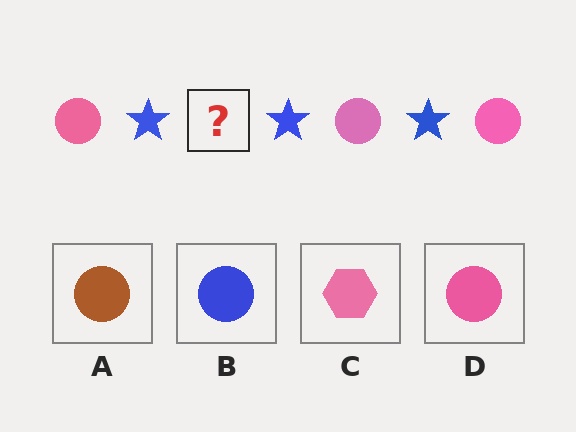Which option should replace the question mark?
Option D.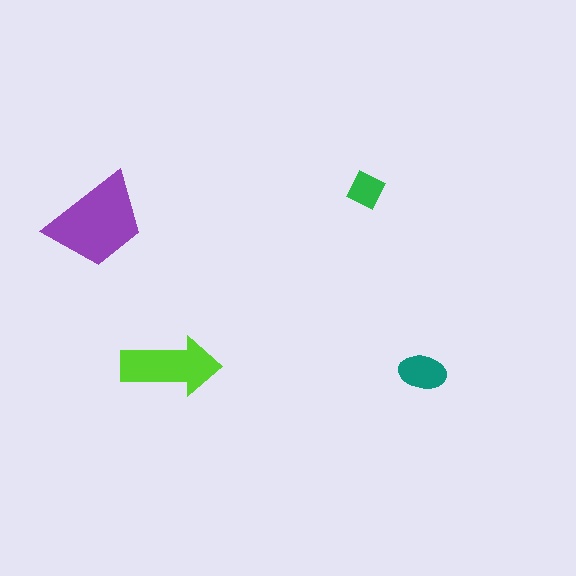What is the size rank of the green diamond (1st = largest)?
4th.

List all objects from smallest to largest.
The green diamond, the teal ellipse, the lime arrow, the purple trapezoid.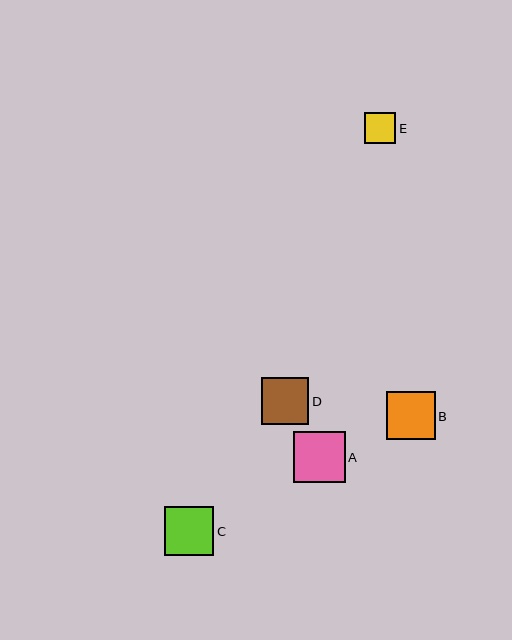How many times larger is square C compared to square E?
Square C is approximately 1.6 times the size of square E.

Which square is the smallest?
Square E is the smallest with a size of approximately 31 pixels.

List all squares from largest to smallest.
From largest to smallest: A, C, B, D, E.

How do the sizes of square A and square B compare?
Square A and square B are approximately the same size.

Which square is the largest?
Square A is the largest with a size of approximately 51 pixels.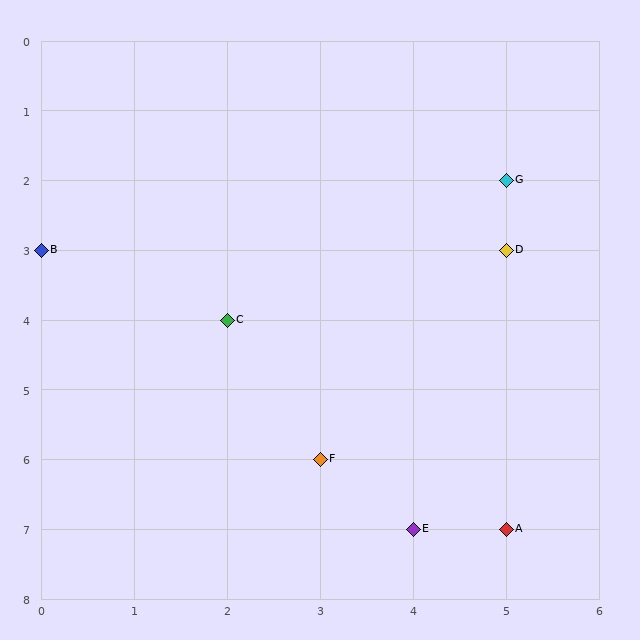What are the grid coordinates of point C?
Point C is at grid coordinates (2, 4).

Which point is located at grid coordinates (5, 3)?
Point D is at (5, 3).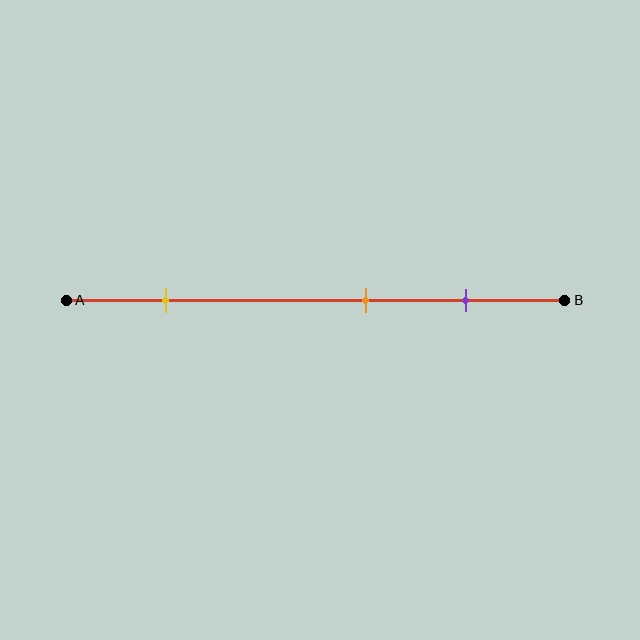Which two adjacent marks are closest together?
The orange and purple marks are the closest adjacent pair.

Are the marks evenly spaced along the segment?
No, the marks are not evenly spaced.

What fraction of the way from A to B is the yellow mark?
The yellow mark is approximately 20% (0.2) of the way from A to B.